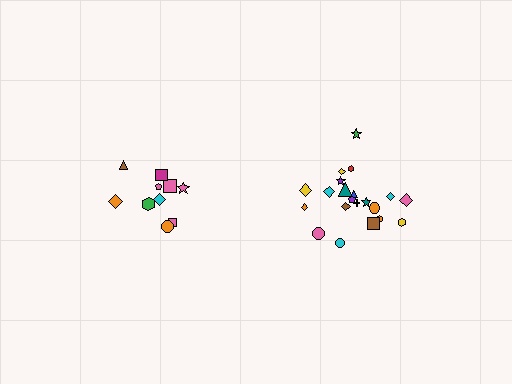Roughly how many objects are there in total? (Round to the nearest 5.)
Roughly 30 objects in total.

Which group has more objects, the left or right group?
The right group.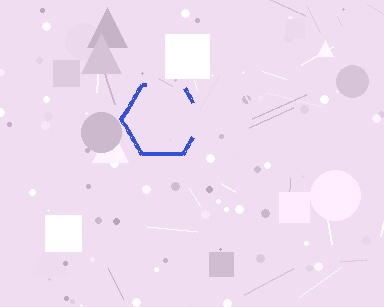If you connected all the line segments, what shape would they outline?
They would outline a hexagon.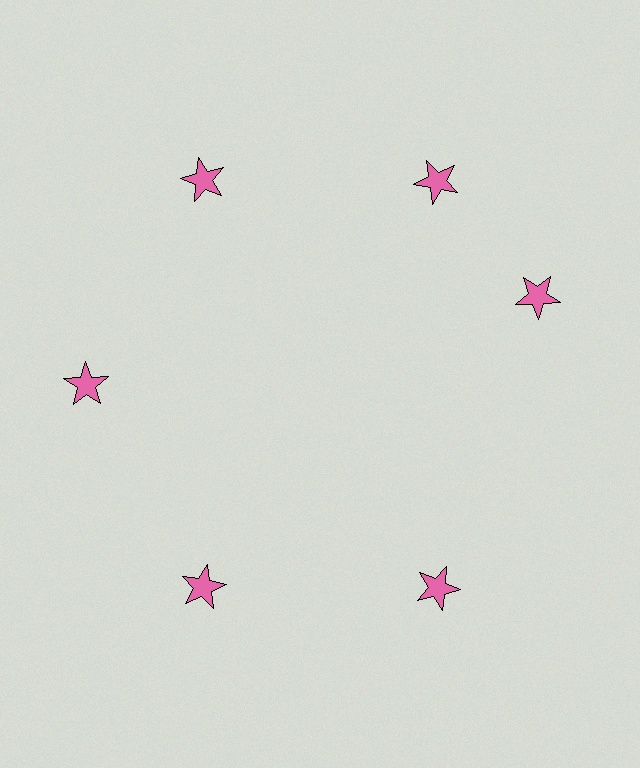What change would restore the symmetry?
The symmetry would be restored by rotating it back into even spacing with its neighbors so that all 6 stars sit at equal angles and equal distance from the center.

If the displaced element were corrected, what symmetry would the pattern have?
It would have 6-fold rotational symmetry — the pattern would map onto itself every 60 degrees.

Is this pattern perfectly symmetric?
No. The 6 pink stars are arranged in a ring, but one element near the 3 o'clock position is rotated out of alignment along the ring, breaking the 6-fold rotational symmetry.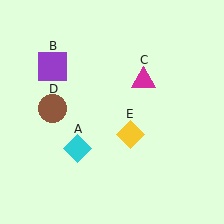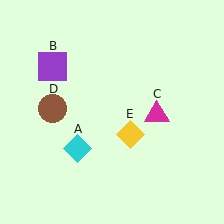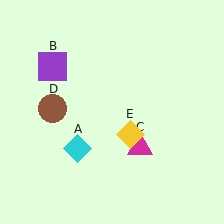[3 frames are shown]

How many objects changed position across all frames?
1 object changed position: magenta triangle (object C).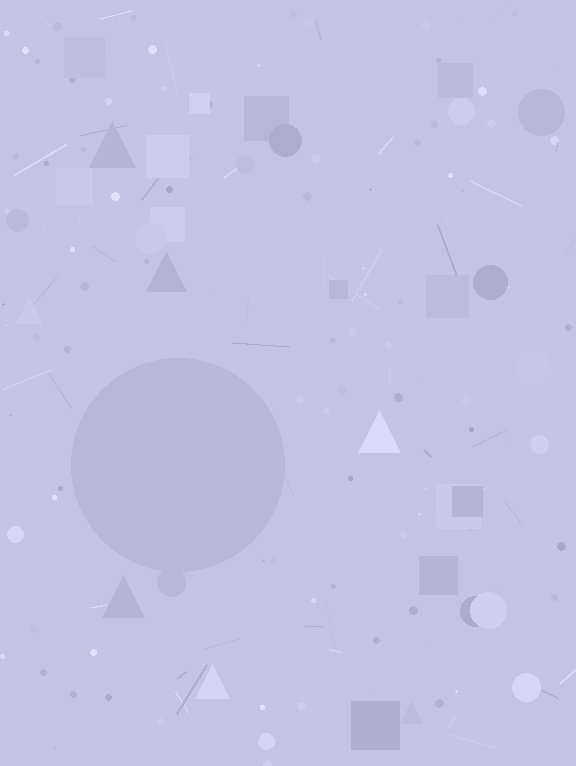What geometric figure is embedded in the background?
A circle is embedded in the background.